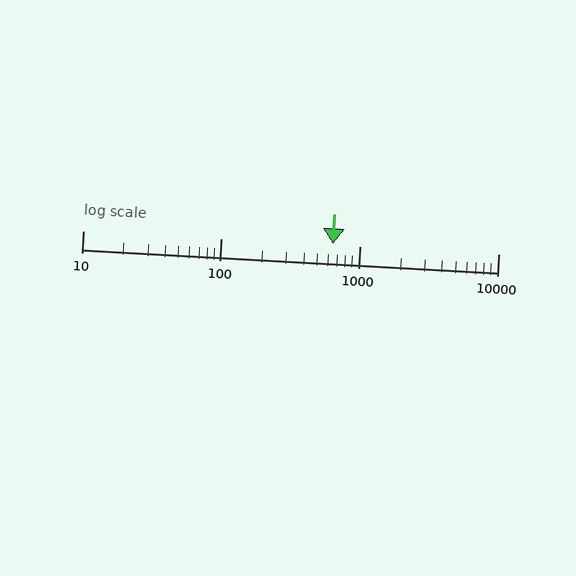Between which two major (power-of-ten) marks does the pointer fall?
The pointer is between 100 and 1000.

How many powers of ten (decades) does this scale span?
The scale spans 3 decades, from 10 to 10000.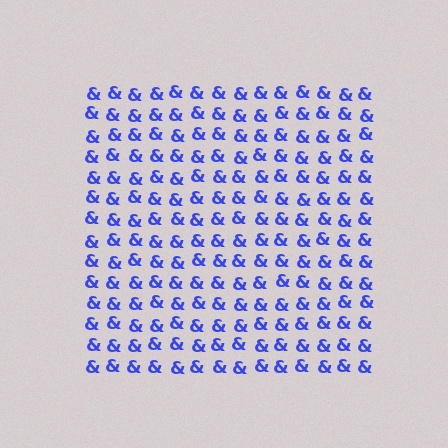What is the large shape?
The large shape is a square.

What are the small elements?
The small elements are ampersands.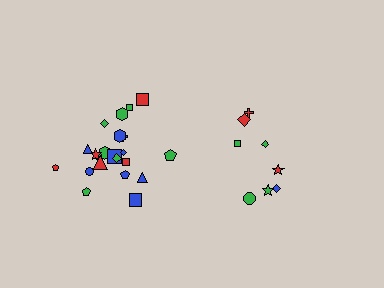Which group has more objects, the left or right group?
The left group.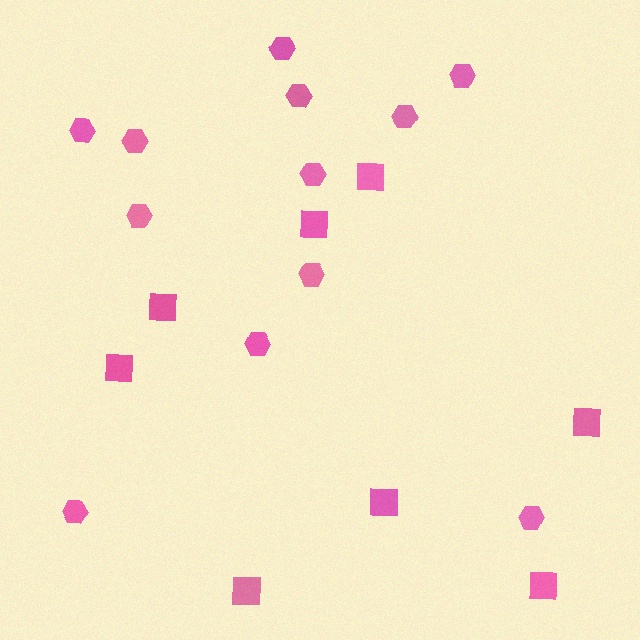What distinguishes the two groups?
There are 2 groups: one group of squares (8) and one group of hexagons (12).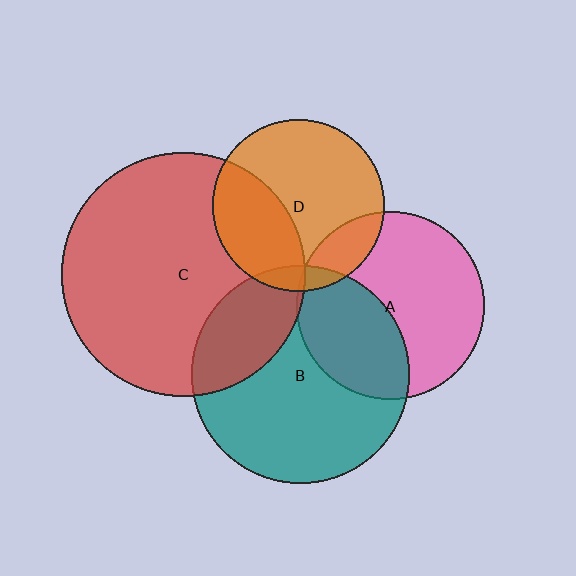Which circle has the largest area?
Circle C (red).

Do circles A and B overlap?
Yes.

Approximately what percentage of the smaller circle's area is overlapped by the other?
Approximately 40%.